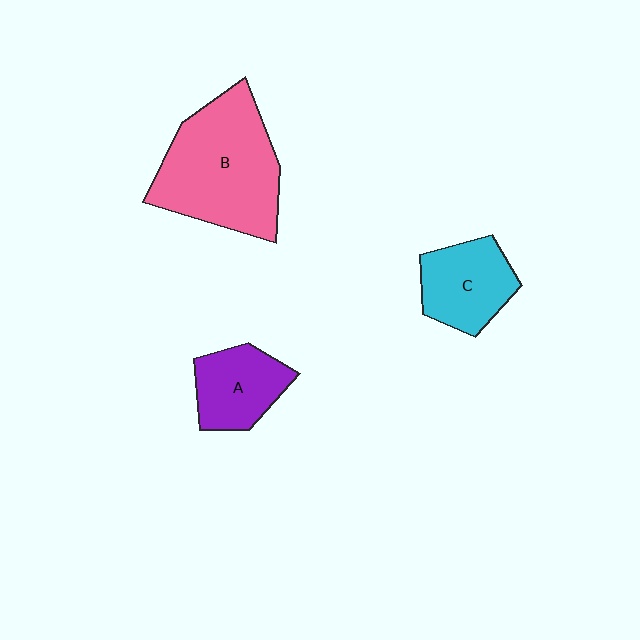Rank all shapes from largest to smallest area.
From largest to smallest: B (pink), C (cyan), A (purple).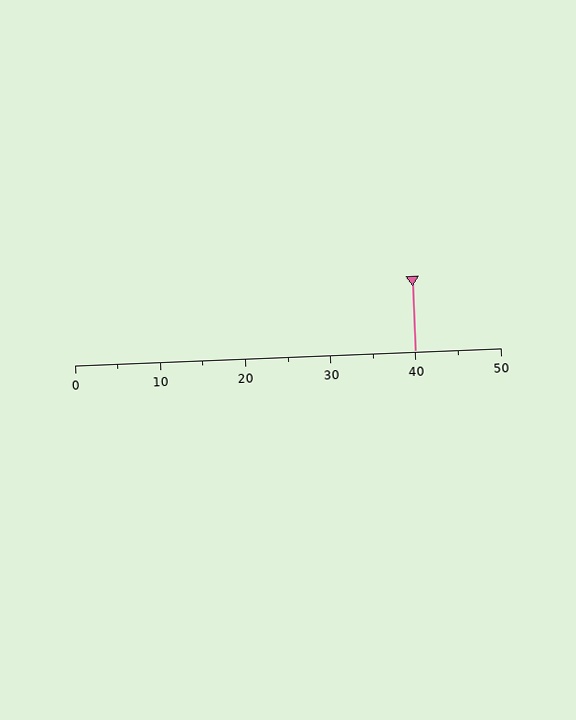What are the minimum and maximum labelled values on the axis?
The axis runs from 0 to 50.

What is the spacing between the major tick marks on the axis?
The major ticks are spaced 10 apart.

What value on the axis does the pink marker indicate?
The marker indicates approximately 40.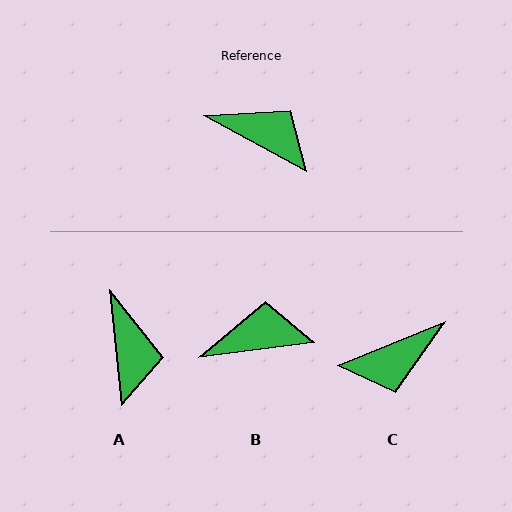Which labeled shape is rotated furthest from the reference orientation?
C, about 129 degrees away.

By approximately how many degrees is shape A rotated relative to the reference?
Approximately 55 degrees clockwise.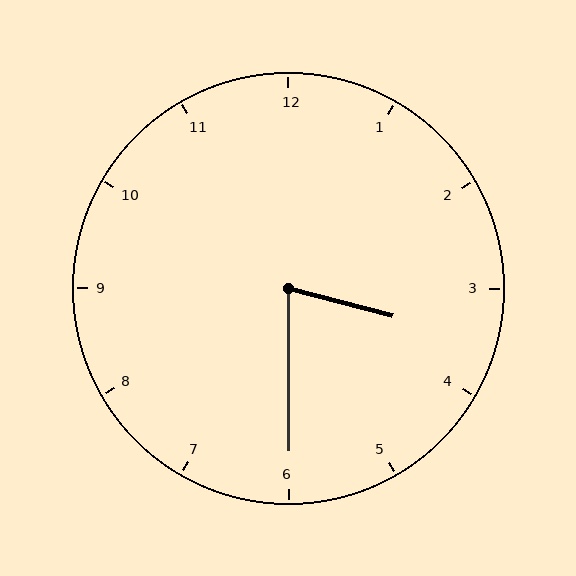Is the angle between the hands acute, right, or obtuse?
It is acute.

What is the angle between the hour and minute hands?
Approximately 75 degrees.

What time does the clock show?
3:30.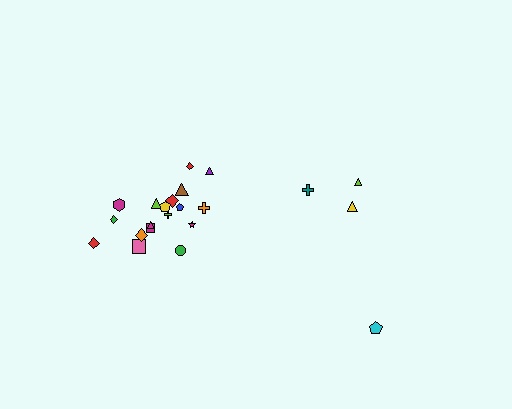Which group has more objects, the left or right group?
The left group.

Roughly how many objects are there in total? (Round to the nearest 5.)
Roughly 20 objects in total.